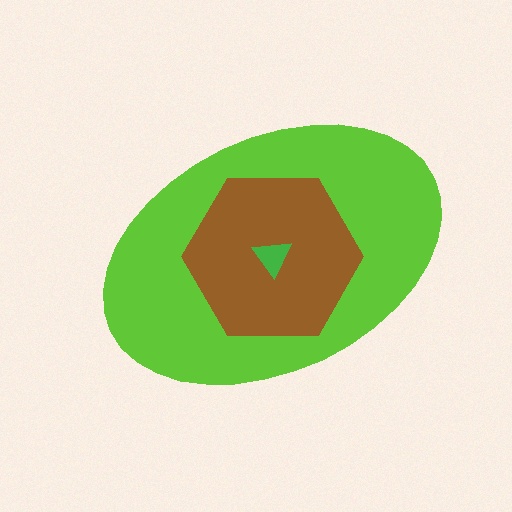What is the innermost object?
The green triangle.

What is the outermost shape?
The lime ellipse.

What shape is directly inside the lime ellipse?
The brown hexagon.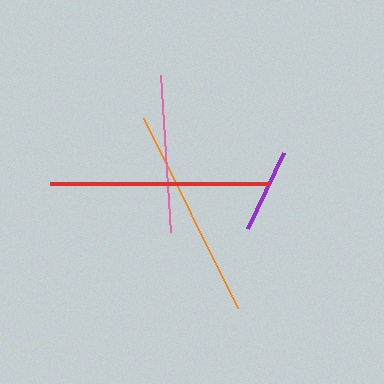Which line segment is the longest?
The red line is the longest at approximately 219 pixels.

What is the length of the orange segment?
The orange segment is approximately 212 pixels long.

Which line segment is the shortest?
The purple line is the shortest at approximately 83 pixels.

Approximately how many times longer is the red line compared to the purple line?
The red line is approximately 2.6 times the length of the purple line.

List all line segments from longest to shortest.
From longest to shortest: red, orange, pink, purple.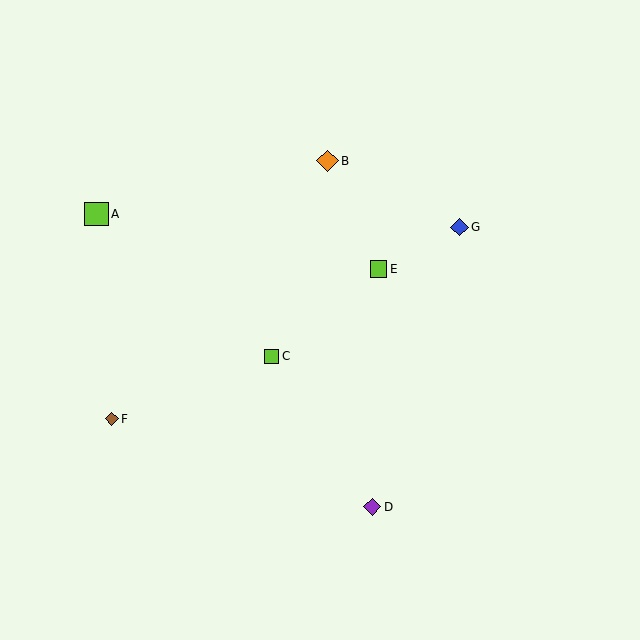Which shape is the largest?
The lime square (labeled A) is the largest.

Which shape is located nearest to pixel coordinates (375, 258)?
The lime square (labeled E) at (378, 269) is nearest to that location.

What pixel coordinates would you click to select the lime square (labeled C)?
Click at (272, 356) to select the lime square C.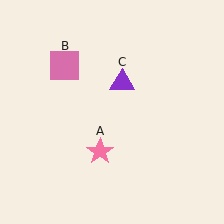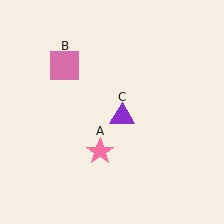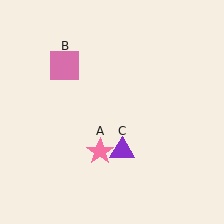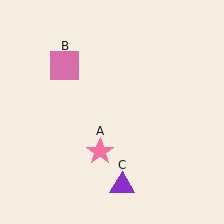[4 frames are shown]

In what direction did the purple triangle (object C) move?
The purple triangle (object C) moved down.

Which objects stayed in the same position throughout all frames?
Pink star (object A) and pink square (object B) remained stationary.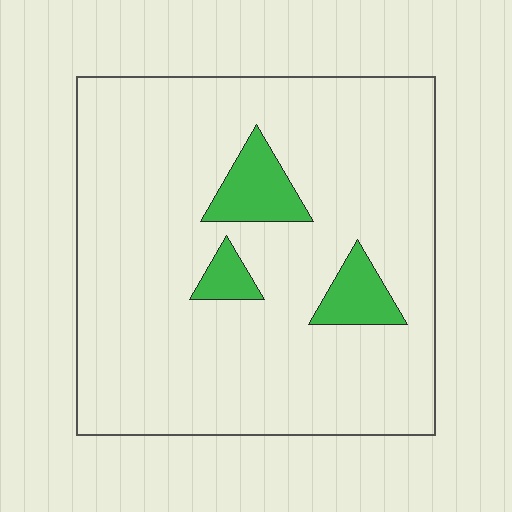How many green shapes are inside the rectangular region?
3.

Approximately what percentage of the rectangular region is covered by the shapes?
Approximately 10%.